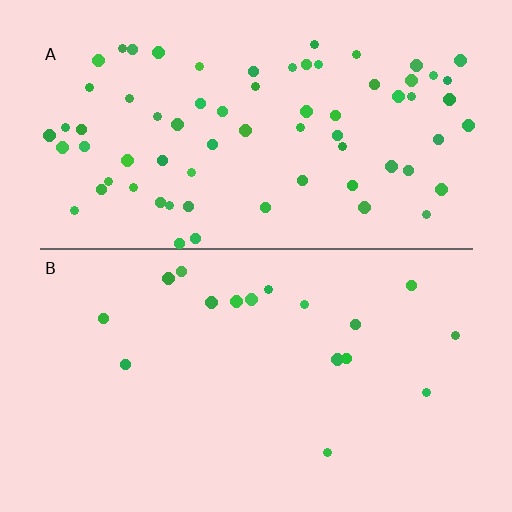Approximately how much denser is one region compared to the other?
Approximately 4.1× — region A over region B.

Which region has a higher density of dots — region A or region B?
A (the top).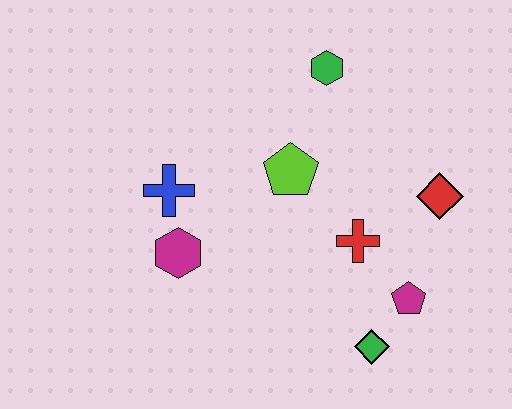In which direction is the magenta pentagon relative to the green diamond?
The magenta pentagon is above the green diamond.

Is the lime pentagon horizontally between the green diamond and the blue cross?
Yes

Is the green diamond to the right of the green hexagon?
Yes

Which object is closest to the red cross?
The magenta pentagon is closest to the red cross.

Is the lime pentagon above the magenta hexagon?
Yes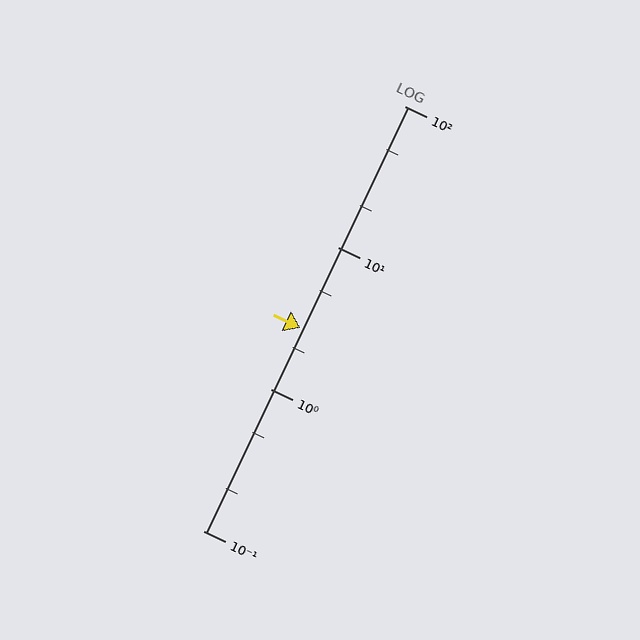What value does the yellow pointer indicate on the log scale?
The pointer indicates approximately 2.7.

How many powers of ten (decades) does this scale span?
The scale spans 3 decades, from 0.1 to 100.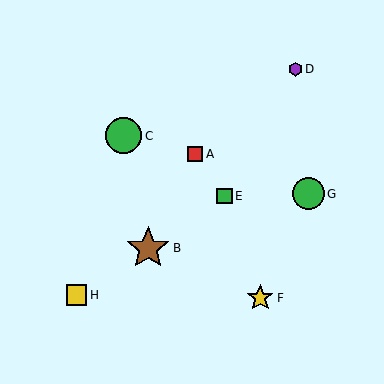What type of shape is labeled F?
Shape F is a yellow star.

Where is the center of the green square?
The center of the green square is at (224, 196).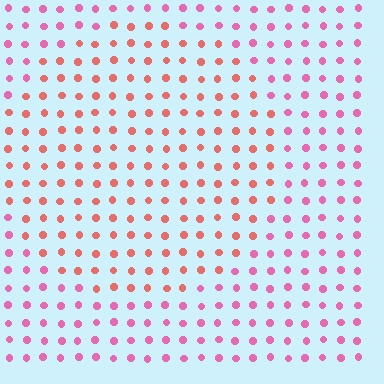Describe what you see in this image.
The image is filled with small pink elements in a uniform arrangement. A circle-shaped region is visible where the elements are tinted to a slightly different hue, forming a subtle color boundary.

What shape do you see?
I see a circle.